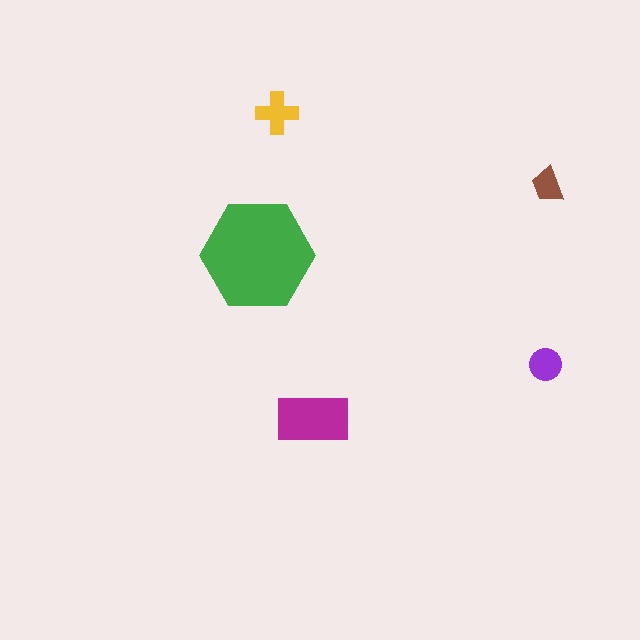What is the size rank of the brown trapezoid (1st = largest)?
5th.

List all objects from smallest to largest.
The brown trapezoid, the purple circle, the yellow cross, the magenta rectangle, the green hexagon.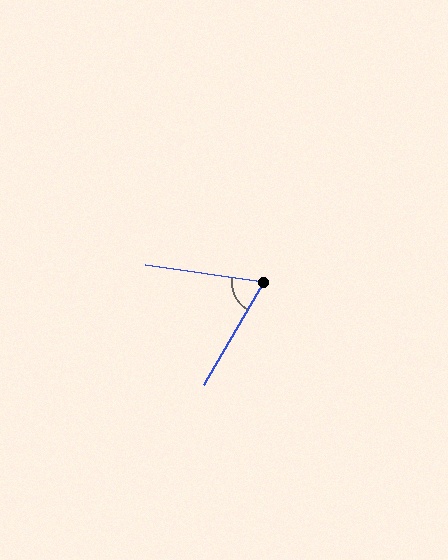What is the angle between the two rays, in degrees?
Approximately 68 degrees.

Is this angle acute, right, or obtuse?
It is acute.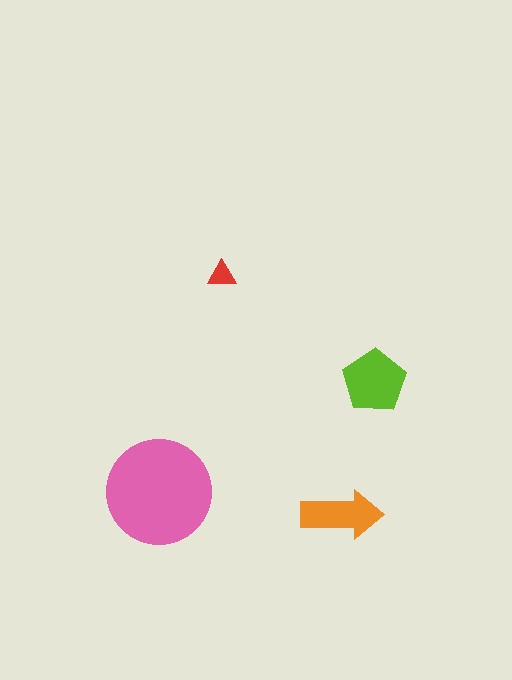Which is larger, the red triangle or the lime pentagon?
The lime pentagon.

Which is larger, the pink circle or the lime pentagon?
The pink circle.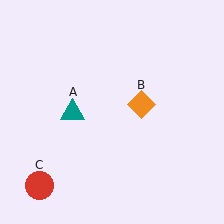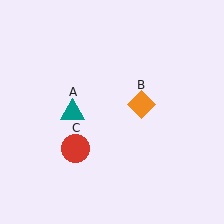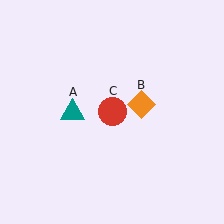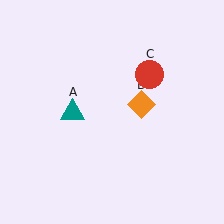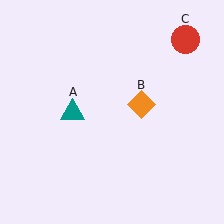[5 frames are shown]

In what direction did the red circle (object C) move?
The red circle (object C) moved up and to the right.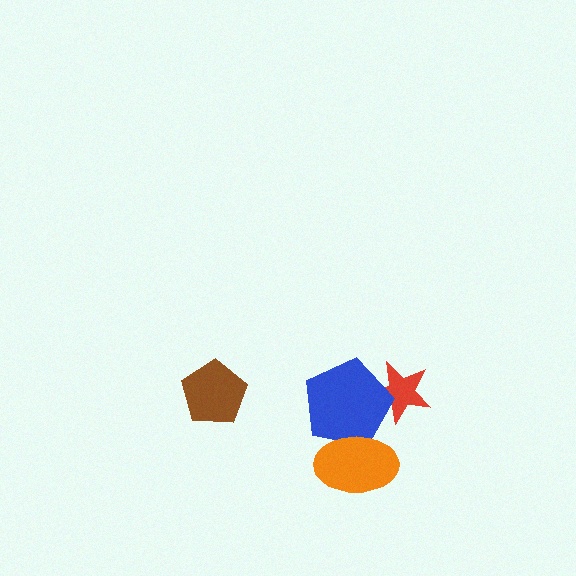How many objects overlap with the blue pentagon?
2 objects overlap with the blue pentagon.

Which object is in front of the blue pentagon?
The orange ellipse is in front of the blue pentagon.